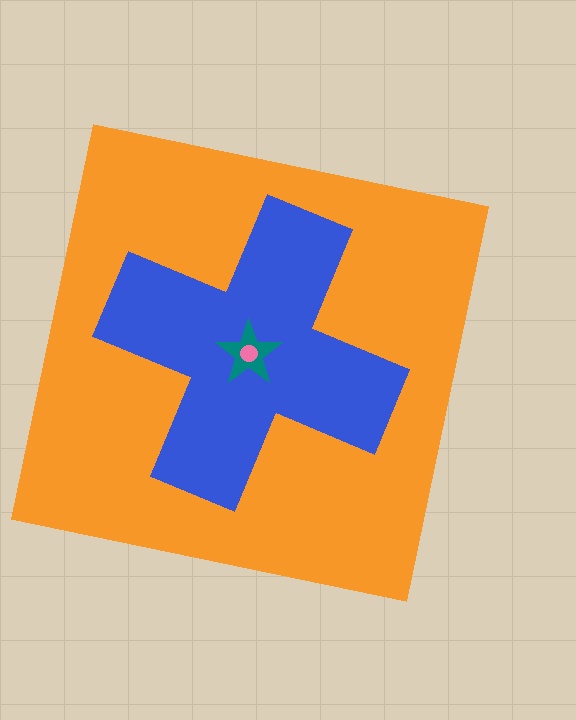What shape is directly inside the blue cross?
The teal star.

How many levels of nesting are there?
4.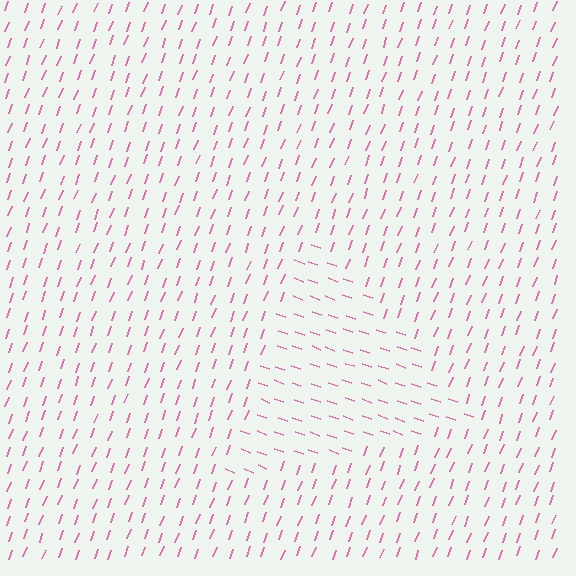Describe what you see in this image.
The image is filled with small pink line segments. A triangle region in the image has lines oriented differently from the surrounding lines, creating a visible texture boundary.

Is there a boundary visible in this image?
Yes, there is a texture boundary formed by a change in line orientation.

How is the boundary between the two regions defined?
The boundary is defined purely by a change in line orientation (approximately 90 degrees difference). All lines are the same color and thickness.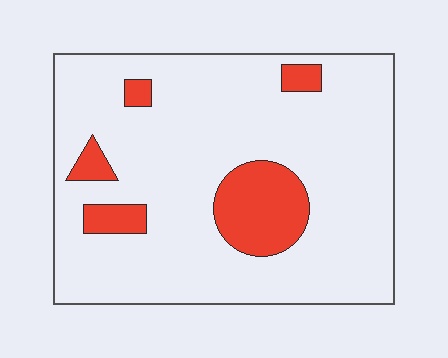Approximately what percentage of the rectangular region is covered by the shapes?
Approximately 15%.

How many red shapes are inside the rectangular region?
5.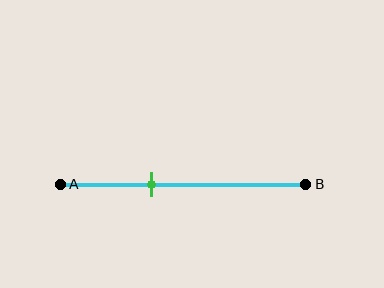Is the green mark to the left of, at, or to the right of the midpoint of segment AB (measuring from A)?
The green mark is to the left of the midpoint of segment AB.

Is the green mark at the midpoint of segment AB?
No, the mark is at about 35% from A, not at the 50% midpoint.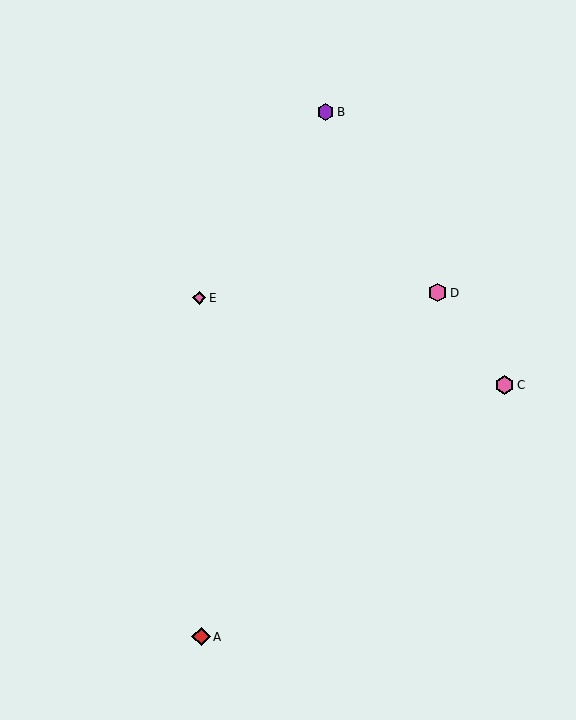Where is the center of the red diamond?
The center of the red diamond is at (201, 637).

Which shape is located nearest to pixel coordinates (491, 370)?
The pink hexagon (labeled C) at (505, 385) is nearest to that location.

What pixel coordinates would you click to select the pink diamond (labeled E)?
Click at (199, 298) to select the pink diamond E.